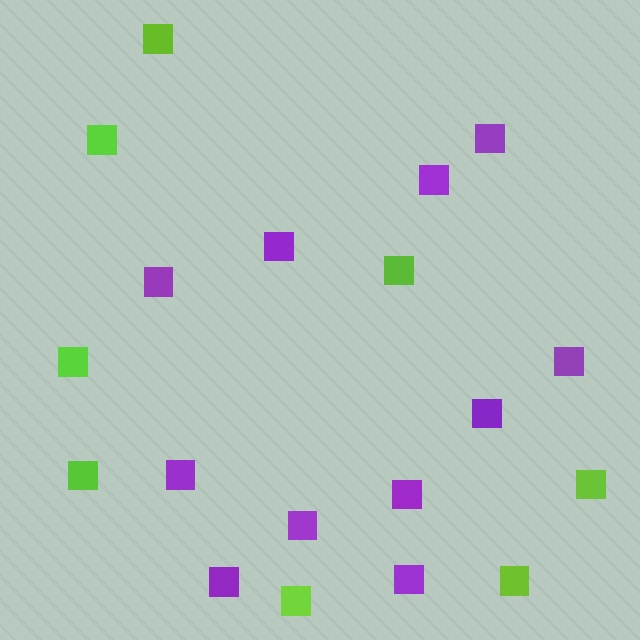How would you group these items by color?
There are 2 groups: one group of purple squares (11) and one group of lime squares (8).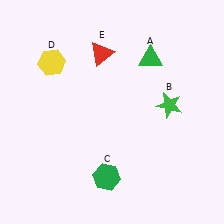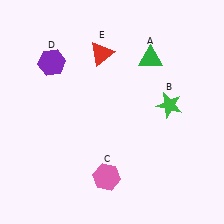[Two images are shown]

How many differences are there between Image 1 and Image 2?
There are 2 differences between the two images.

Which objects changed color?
C changed from green to pink. D changed from yellow to purple.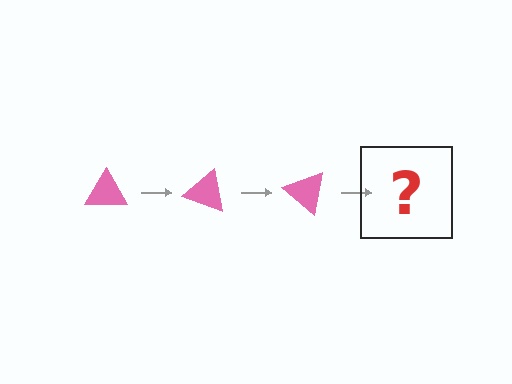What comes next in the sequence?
The next element should be a pink triangle rotated 60 degrees.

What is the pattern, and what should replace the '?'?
The pattern is that the triangle rotates 20 degrees each step. The '?' should be a pink triangle rotated 60 degrees.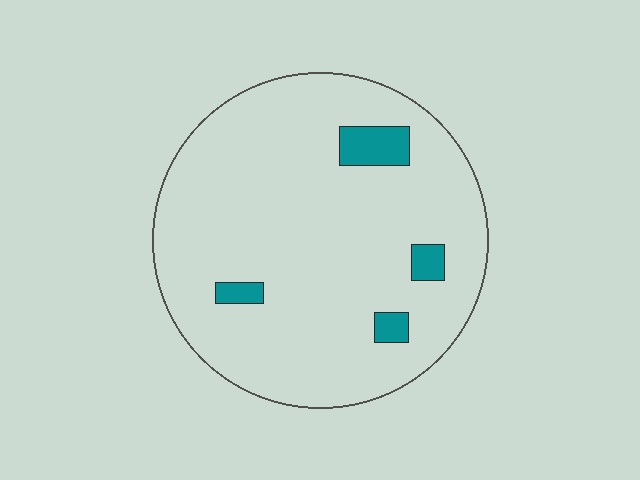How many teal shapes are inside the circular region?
4.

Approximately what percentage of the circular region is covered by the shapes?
Approximately 5%.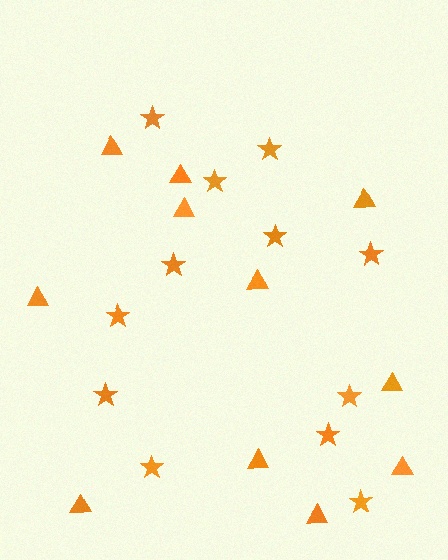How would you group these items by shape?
There are 2 groups: one group of stars (12) and one group of triangles (11).